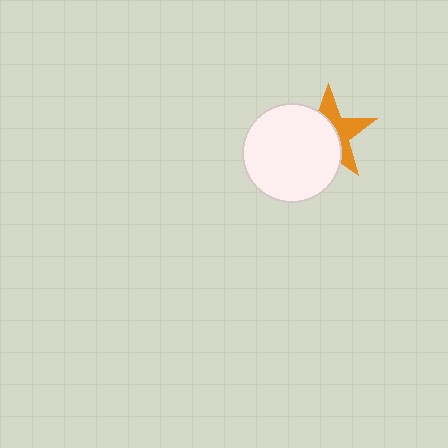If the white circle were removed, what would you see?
You would see the complete orange star.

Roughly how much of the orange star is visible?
A small part of it is visible (roughly 44%).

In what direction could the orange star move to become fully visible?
The orange star could move toward the upper-right. That would shift it out from behind the white circle entirely.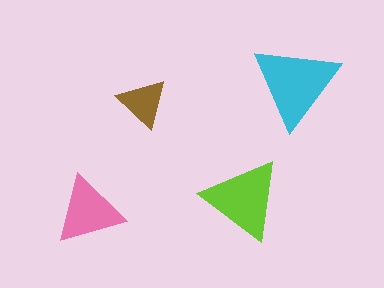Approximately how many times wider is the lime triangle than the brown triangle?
About 1.5 times wider.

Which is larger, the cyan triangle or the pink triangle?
The cyan one.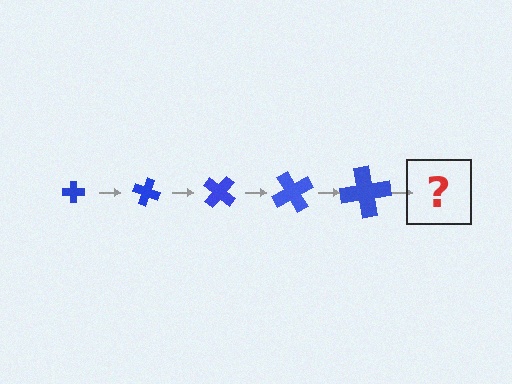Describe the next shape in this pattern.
It should be a cross, larger than the previous one and rotated 100 degrees from the start.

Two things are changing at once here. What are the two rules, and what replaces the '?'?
The two rules are that the cross grows larger each step and it rotates 20 degrees each step. The '?' should be a cross, larger than the previous one and rotated 100 degrees from the start.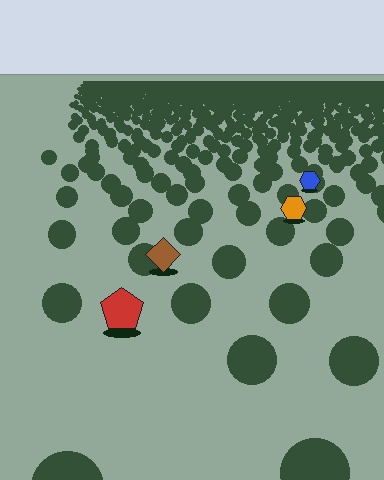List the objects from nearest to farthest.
From nearest to farthest: the red pentagon, the brown diamond, the orange hexagon, the blue hexagon.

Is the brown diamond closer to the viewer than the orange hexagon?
Yes. The brown diamond is closer — you can tell from the texture gradient: the ground texture is coarser near it.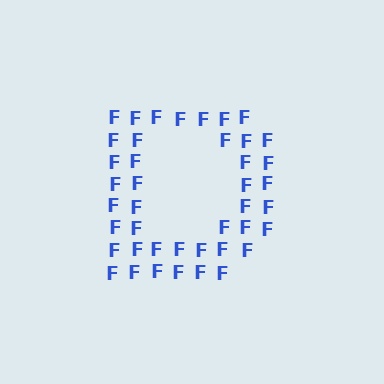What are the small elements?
The small elements are letter F's.